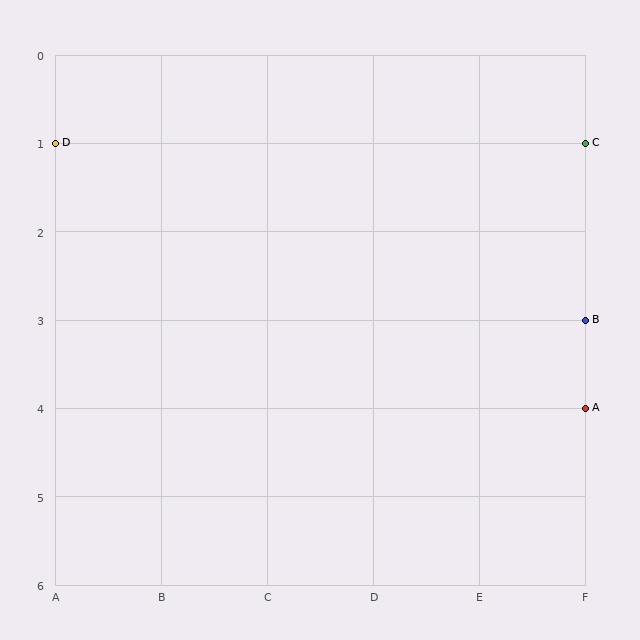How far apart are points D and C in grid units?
Points D and C are 5 columns apart.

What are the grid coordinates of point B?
Point B is at grid coordinates (F, 3).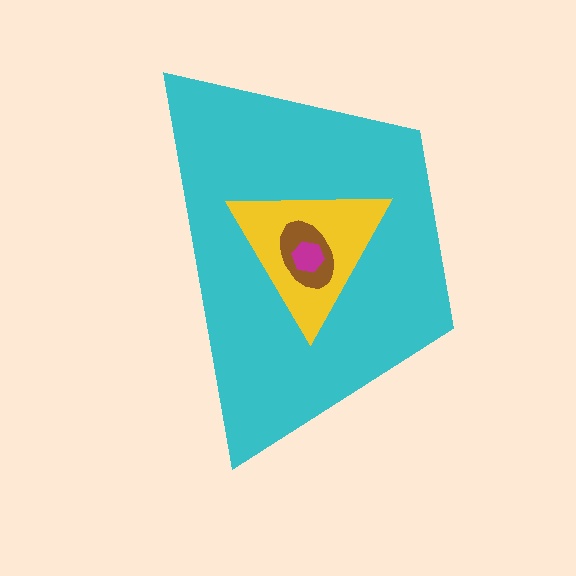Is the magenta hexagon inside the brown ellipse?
Yes.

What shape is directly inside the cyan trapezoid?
The yellow triangle.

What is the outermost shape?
The cyan trapezoid.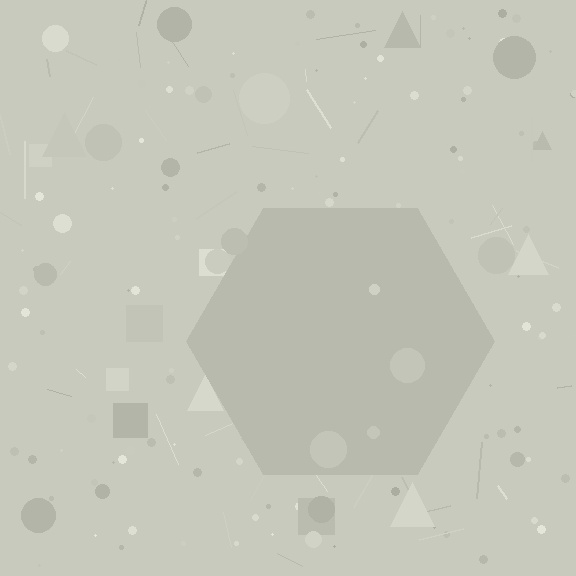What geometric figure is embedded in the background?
A hexagon is embedded in the background.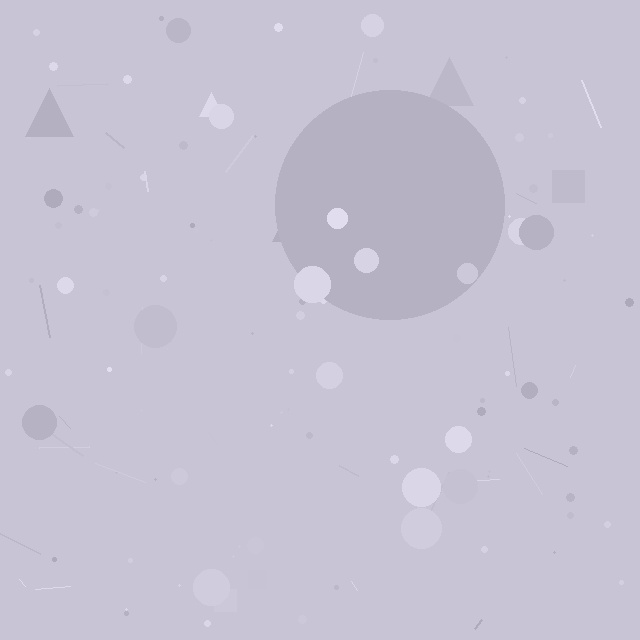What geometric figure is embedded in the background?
A circle is embedded in the background.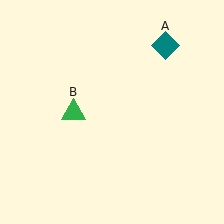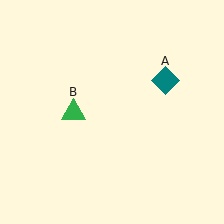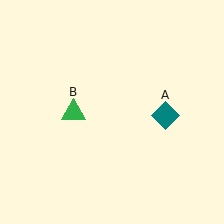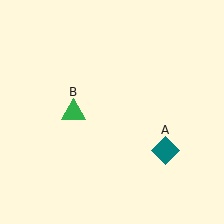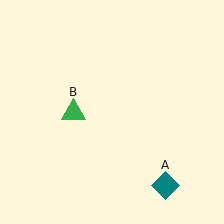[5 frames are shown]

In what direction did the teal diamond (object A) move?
The teal diamond (object A) moved down.